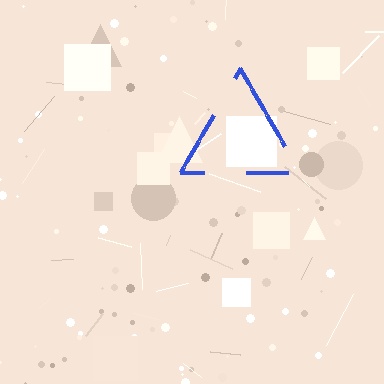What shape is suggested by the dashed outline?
The dashed outline suggests a triangle.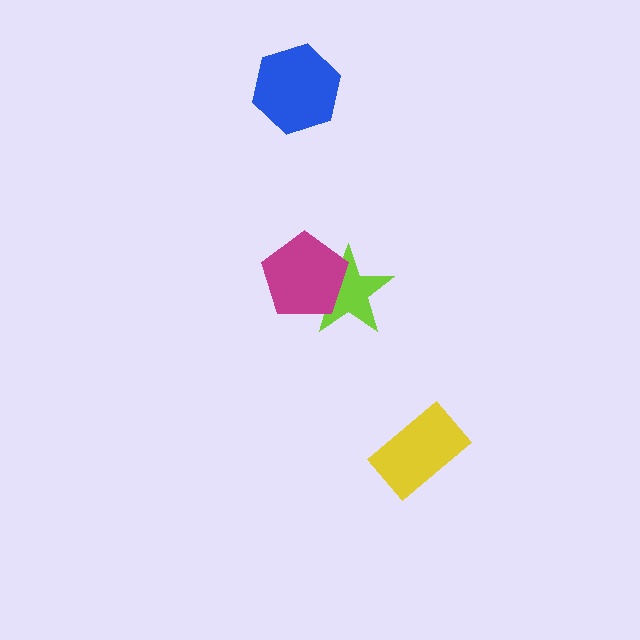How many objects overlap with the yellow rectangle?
0 objects overlap with the yellow rectangle.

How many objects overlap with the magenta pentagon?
1 object overlaps with the magenta pentagon.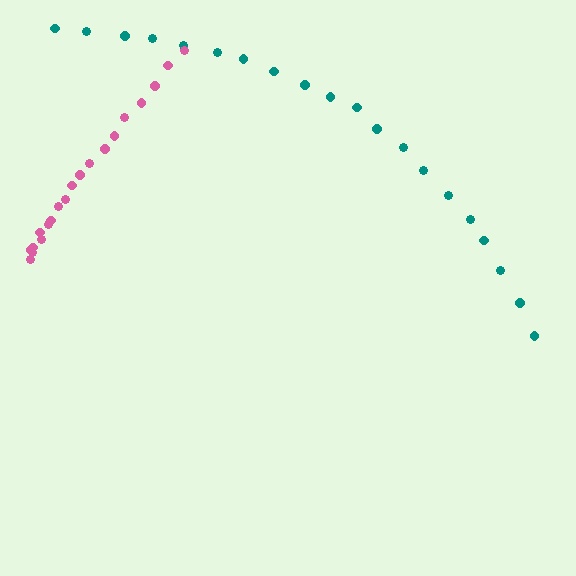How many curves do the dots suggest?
There are 2 distinct paths.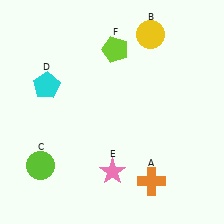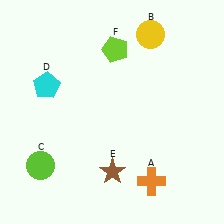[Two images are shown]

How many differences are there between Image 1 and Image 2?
There is 1 difference between the two images.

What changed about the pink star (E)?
In Image 1, E is pink. In Image 2, it changed to brown.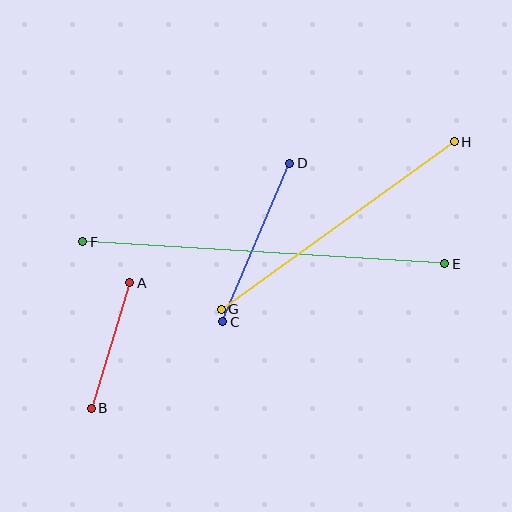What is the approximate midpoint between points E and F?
The midpoint is at approximately (264, 253) pixels.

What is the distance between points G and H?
The distance is approximately 287 pixels.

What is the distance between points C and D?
The distance is approximately 172 pixels.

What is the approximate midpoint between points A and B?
The midpoint is at approximately (111, 345) pixels.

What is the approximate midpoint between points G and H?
The midpoint is at approximately (338, 226) pixels.